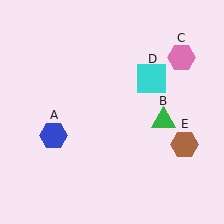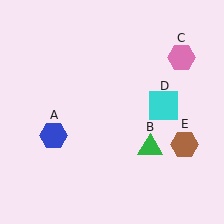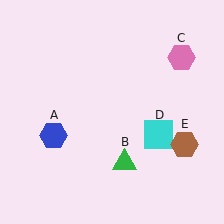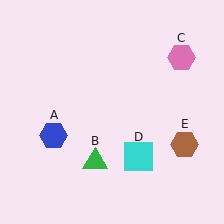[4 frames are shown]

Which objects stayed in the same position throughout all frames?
Blue hexagon (object A) and pink hexagon (object C) and brown hexagon (object E) remained stationary.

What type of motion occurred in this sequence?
The green triangle (object B), cyan square (object D) rotated clockwise around the center of the scene.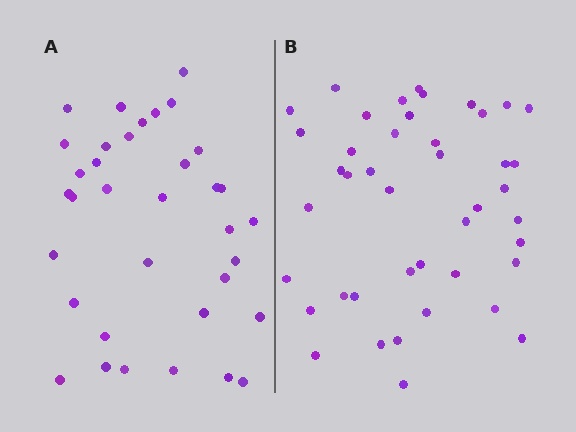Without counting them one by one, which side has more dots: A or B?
Region B (the right region) has more dots.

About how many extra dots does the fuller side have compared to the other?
Region B has roughly 8 or so more dots than region A.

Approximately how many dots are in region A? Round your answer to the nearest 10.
About 40 dots. (The exact count is 35, which rounds to 40.)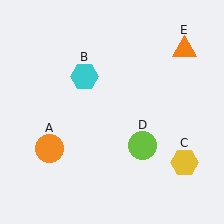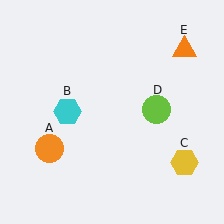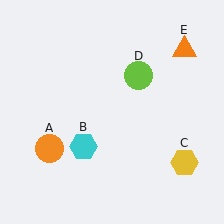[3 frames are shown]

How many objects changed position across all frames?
2 objects changed position: cyan hexagon (object B), lime circle (object D).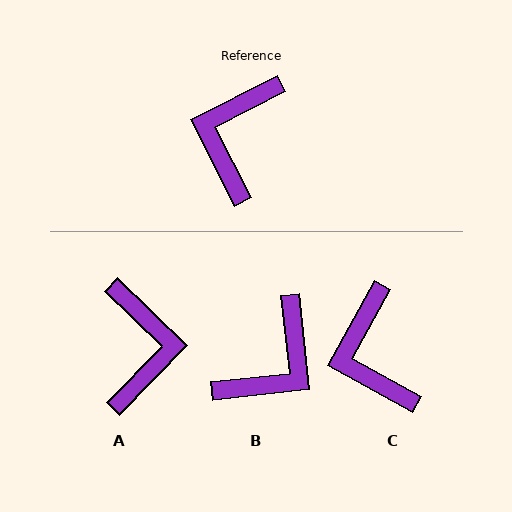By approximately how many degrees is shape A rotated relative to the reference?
Approximately 161 degrees clockwise.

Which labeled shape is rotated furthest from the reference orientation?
A, about 161 degrees away.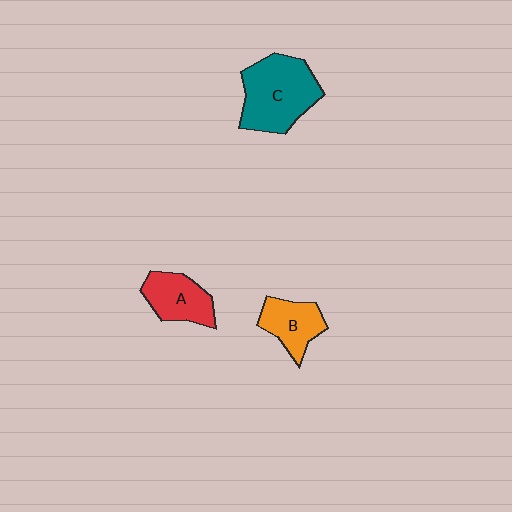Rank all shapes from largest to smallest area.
From largest to smallest: C (teal), A (red), B (orange).